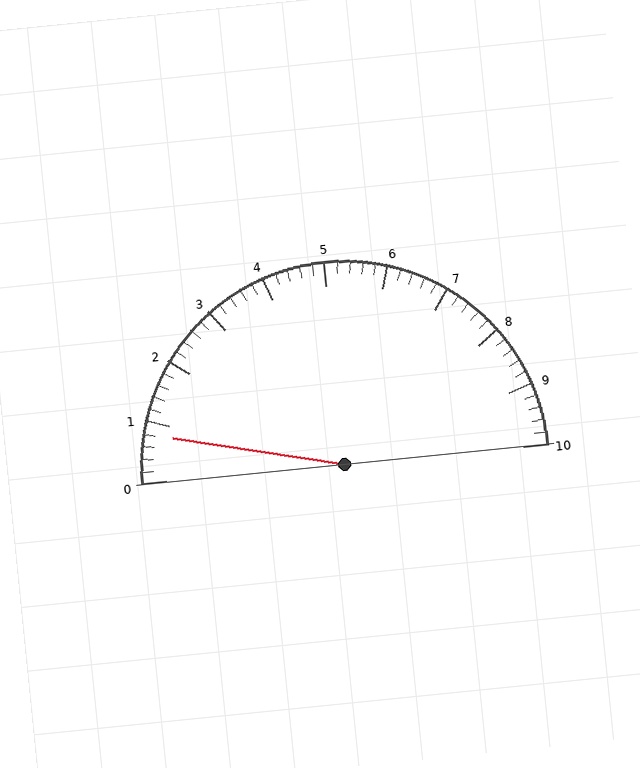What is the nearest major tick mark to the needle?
The nearest major tick mark is 1.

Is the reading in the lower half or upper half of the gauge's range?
The reading is in the lower half of the range (0 to 10).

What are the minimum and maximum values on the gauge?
The gauge ranges from 0 to 10.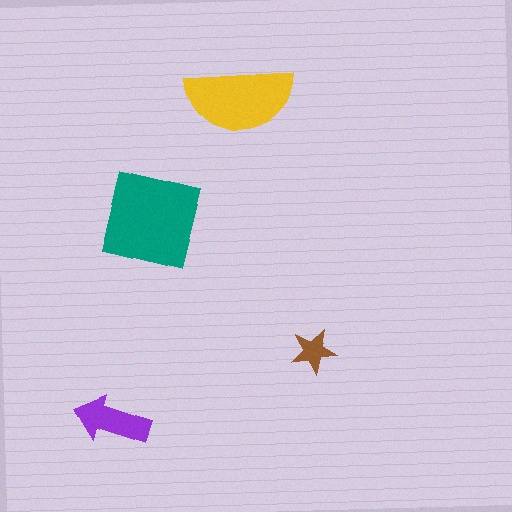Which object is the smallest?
The brown star.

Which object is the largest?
The teal square.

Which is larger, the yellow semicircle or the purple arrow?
The yellow semicircle.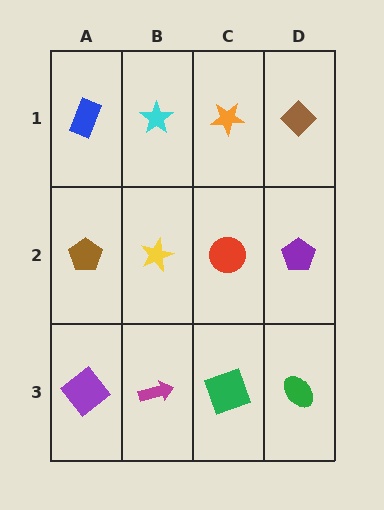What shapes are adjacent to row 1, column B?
A yellow star (row 2, column B), a blue rectangle (row 1, column A), an orange star (row 1, column C).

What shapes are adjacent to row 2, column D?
A brown diamond (row 1, column D), a green ellipse (row 3, column D), a red circle (row 2, column C).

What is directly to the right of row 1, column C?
A brown diamond.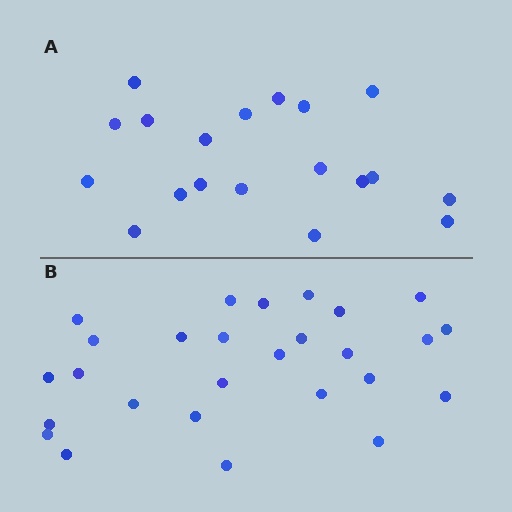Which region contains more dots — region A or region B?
Region B (the bottom region) has more dots.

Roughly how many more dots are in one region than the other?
Region B has roughly 8 or so more dots than region A.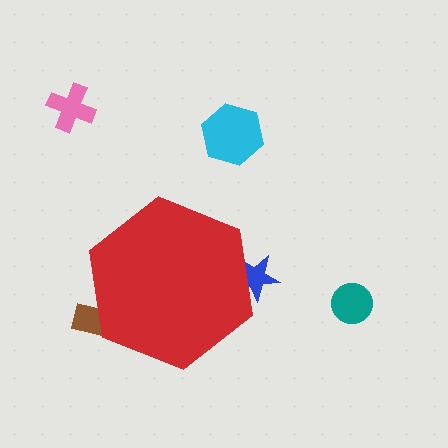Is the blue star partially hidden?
Yes, the blue star is partially hidden behind the red hexagon.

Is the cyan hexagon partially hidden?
No, the cyan hexagon is fully visible.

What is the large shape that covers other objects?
A red hexagon.